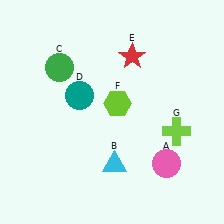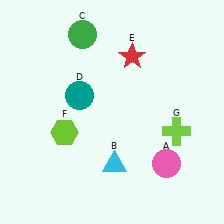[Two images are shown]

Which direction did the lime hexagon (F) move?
The lime hexagon (F) moved left.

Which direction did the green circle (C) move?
The green circle (C) moved up.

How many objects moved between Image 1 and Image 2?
2 objects moved between the two images.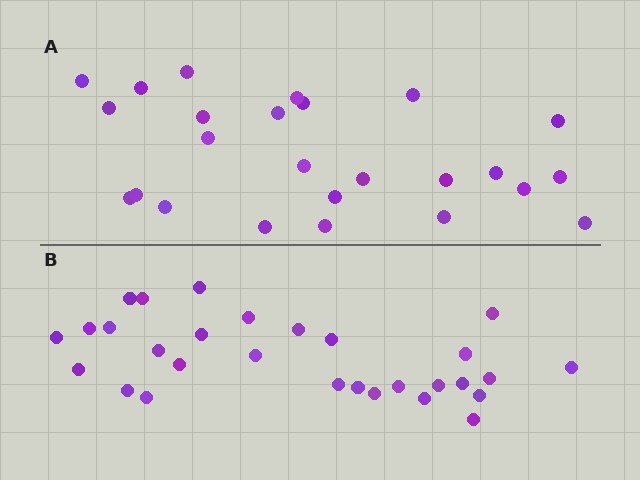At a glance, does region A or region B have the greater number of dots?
Region B (the bottom region) has more dots.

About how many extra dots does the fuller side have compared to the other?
Region B has about 4 more dots than region A.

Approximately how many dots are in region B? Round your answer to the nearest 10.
About 30 dots. (The exact count is 29, which rounds to 30.)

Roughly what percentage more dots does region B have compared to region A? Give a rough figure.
About 15% more.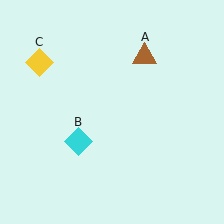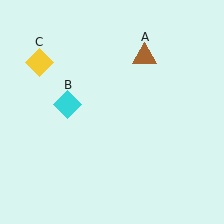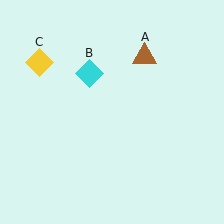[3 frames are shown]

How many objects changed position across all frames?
1 object changed position: cyan diamond (object B).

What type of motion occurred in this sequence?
The cyan diamond (object B) rotated clockwise around the center of the scene.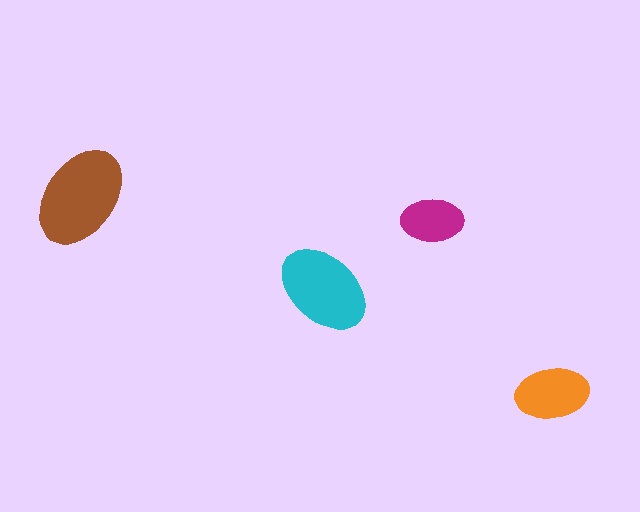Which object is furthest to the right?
The orange ellipse is rightmost.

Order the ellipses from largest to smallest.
the brown one, the cyan one, the orange one, the magenta one.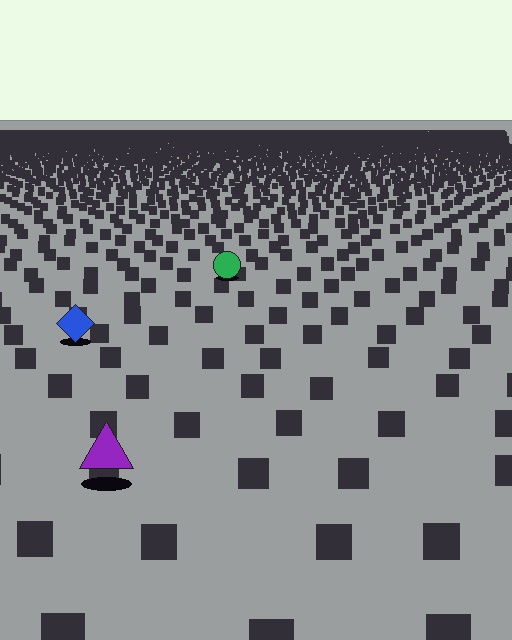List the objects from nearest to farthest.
From nearest to farthest: the purple triangle, the blue diamond, the green circle.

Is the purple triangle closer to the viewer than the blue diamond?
Yes. The purple triangle is closer — you can tell from the texture gradient: the ground texture is coarser near it.